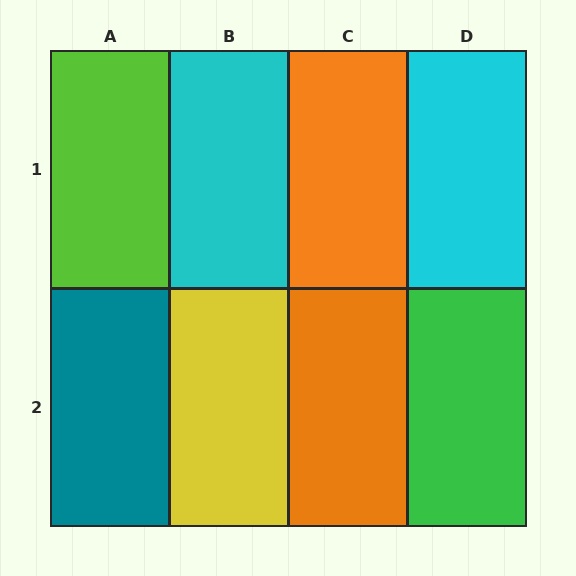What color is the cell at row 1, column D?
Cyan.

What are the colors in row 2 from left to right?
Teal, yellow, orange, green.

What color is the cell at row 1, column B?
Cyan.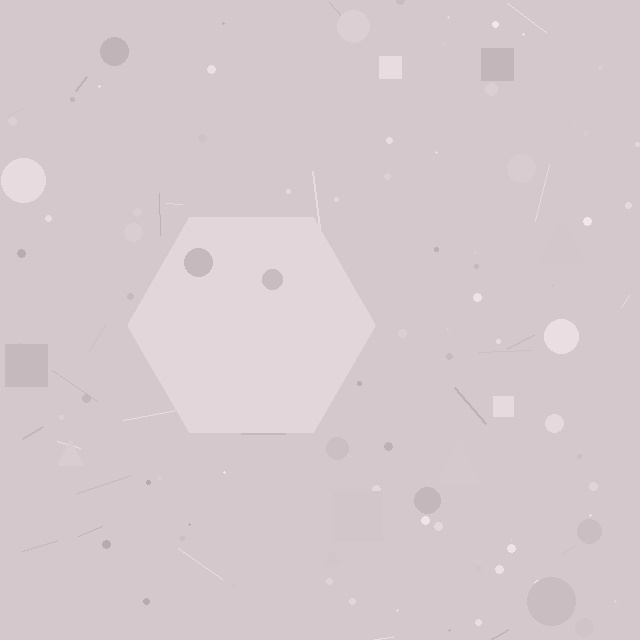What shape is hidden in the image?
A hexagon is hidden in the image.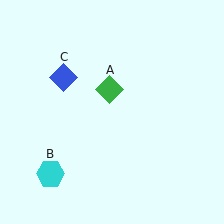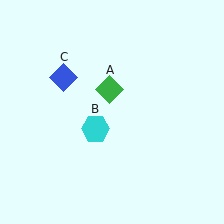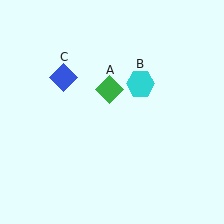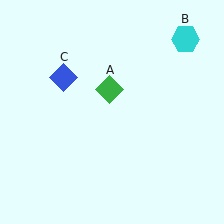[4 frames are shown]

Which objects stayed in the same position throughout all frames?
Green diamond (object A) and blue diamond (object C) remained stationary.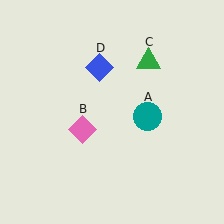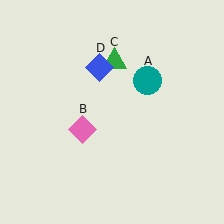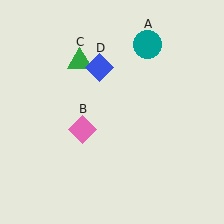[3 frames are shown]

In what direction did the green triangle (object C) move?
The green triangle (object C) moved left.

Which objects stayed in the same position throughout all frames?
Pink diamond (object B) and blue diamond (object D) remained stationary.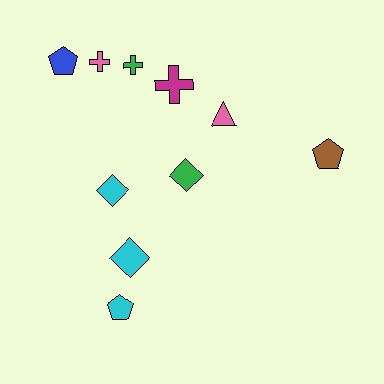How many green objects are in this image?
There are 2 green objects.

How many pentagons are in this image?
There are 3 pentagons.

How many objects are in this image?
There are 10 objects.